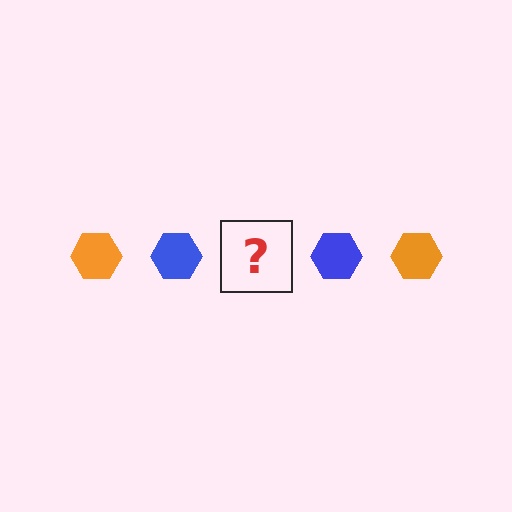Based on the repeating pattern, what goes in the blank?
The blank should be an orange hexagon.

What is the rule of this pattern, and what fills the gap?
The rule is that the pattern cycles through orange, blue hexagons. The gap should be filled with an orange hexagon.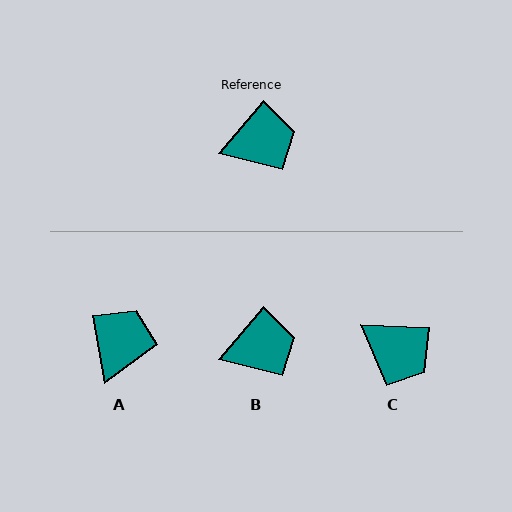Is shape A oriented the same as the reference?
No, it is off by about 50 degrees.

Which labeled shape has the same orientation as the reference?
B.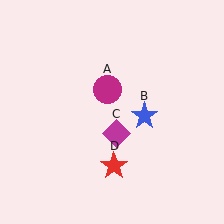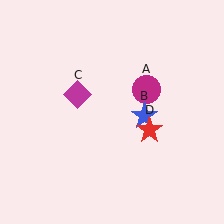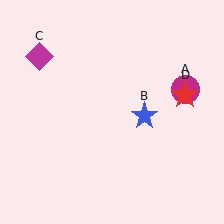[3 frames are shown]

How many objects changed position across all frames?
3 objects changed position: magenta circle (object A), magenta diamond (object C), red star (object D).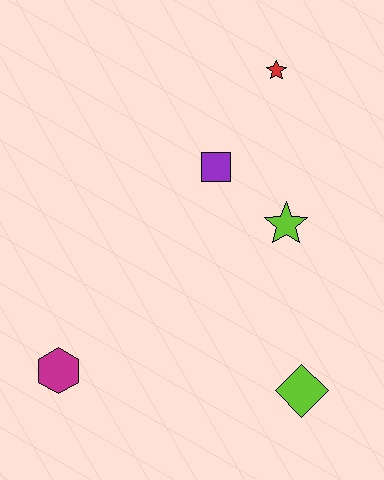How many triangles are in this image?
There are no triangles.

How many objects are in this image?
There are 5 objects.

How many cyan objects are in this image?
There are no cyan objects.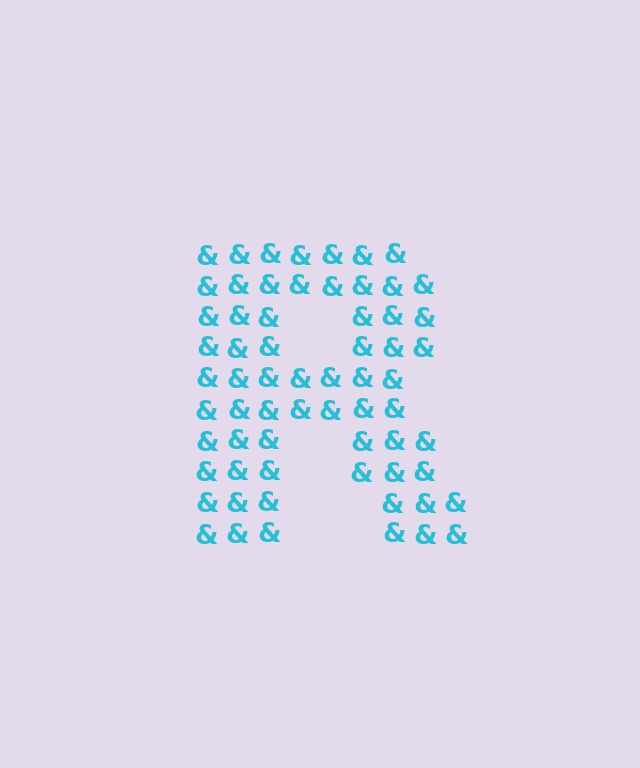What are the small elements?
The small elements are ampersands.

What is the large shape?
The large shape is the letter R.